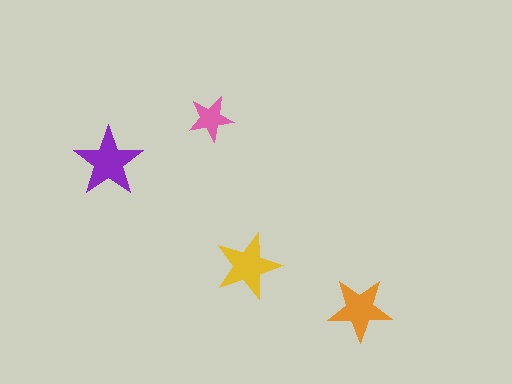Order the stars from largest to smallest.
the purple one, the yellow one, the orange one, the pink one.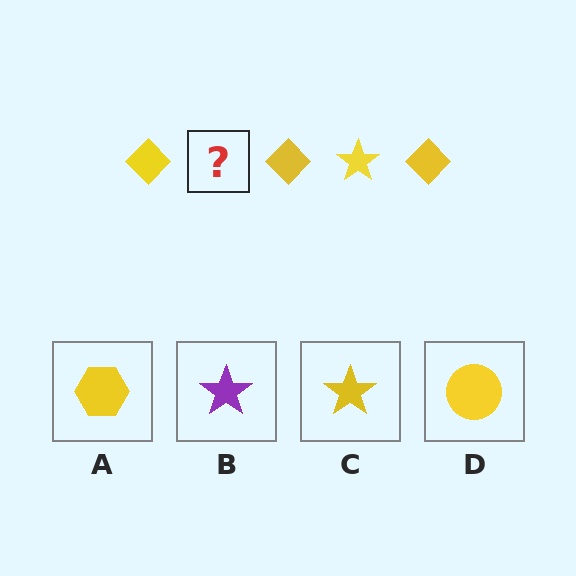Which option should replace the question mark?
Option C.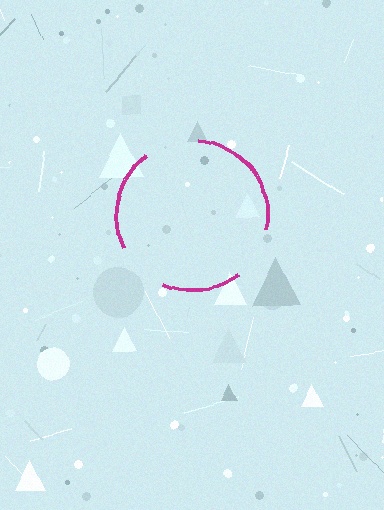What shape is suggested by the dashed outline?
The dashed outline suggests a circle.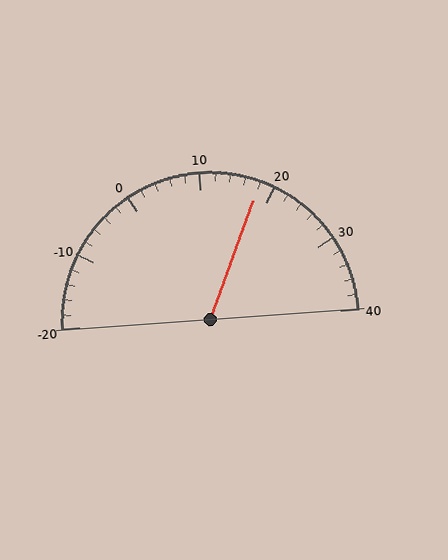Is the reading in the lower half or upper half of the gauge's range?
The reading is in the upper half of the range (-20 to 40).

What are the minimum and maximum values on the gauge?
The gauge ranges from -20 to 40.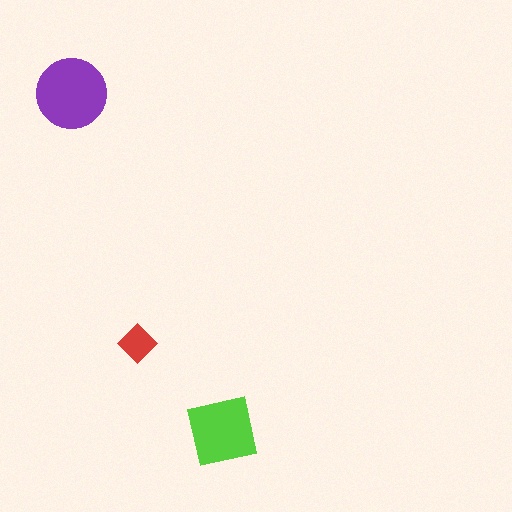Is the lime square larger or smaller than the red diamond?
Larger.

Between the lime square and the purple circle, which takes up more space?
The purple circle.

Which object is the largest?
The purple circle.